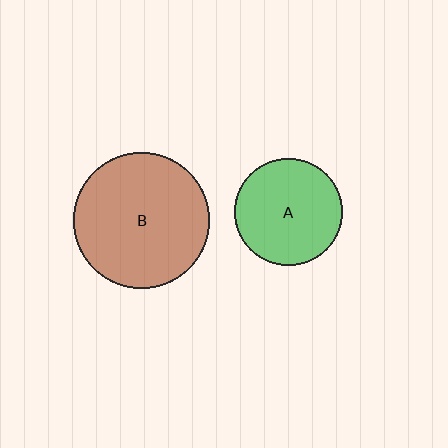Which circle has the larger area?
Circle B (brown).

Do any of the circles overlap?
No, none of the circles overlap.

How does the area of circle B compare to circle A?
Approximately 1.6 times.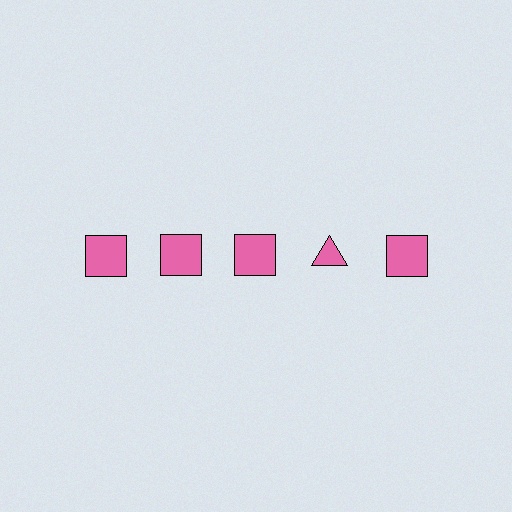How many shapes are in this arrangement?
There are 5 shapes arranged in a grid pattern.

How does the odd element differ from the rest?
It has a different shape: triangle instead of square.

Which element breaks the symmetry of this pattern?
The pink triangle in the top row, second from right column breaks the symmetry. All other shapes are pink squares.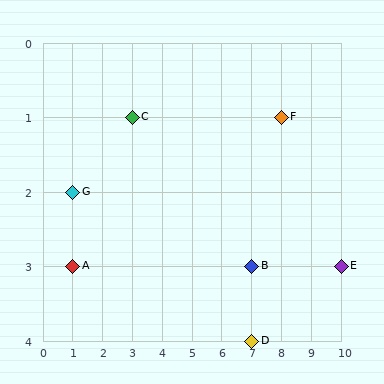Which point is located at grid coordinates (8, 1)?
Point F is at (8, 1).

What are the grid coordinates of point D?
Point D is at grid coordinates (7, 4).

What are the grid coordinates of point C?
Point C is at grid coordinates (3, 1).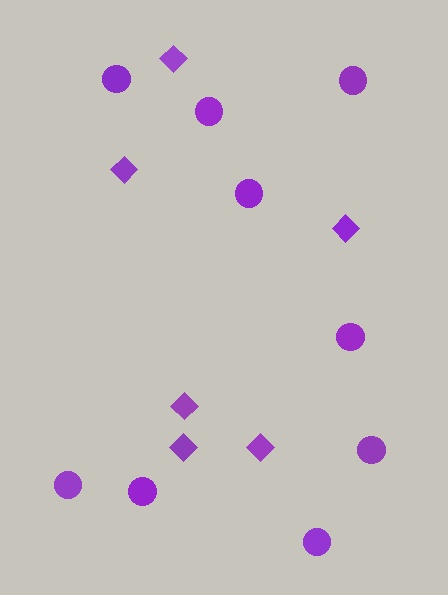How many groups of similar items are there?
There are 2 groups: one group of diamonds (6) and one group of circles (9).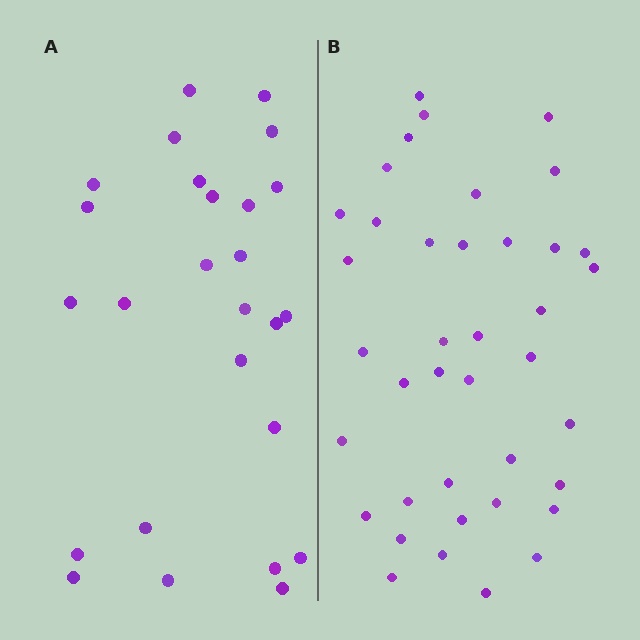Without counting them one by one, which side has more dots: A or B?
Region B (the right region) has more dots.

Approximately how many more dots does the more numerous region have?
Region B has approximately 15 more dots than region A.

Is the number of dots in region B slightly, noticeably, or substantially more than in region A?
Region B has substantially more. The ratio is roughly 1.5 to 1.